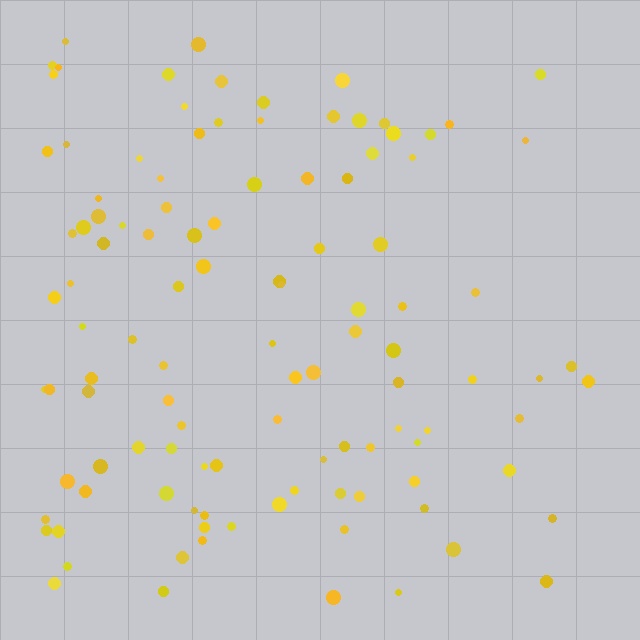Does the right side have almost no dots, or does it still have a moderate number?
Still a moderate number, just noticeably fewer than the left.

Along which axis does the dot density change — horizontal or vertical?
Horizontal.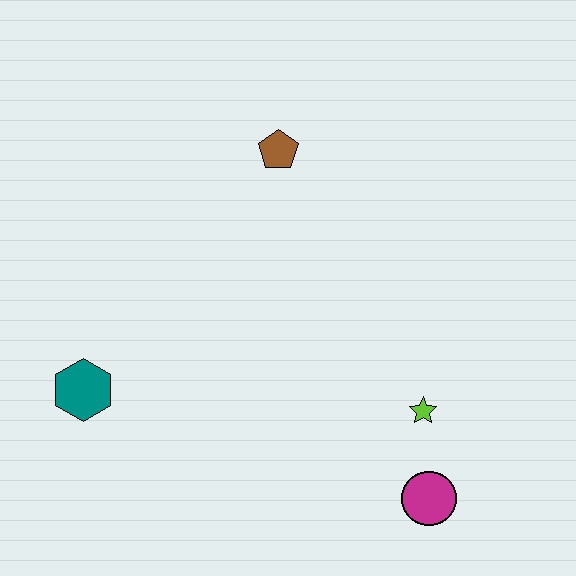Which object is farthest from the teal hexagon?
The magenta circle is farthest from the teal hexagon.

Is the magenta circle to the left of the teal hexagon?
No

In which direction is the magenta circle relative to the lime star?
The magenta circle is below the lime star.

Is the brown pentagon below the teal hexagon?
No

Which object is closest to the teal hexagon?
The brown pentagon is closest to the teal hexagon.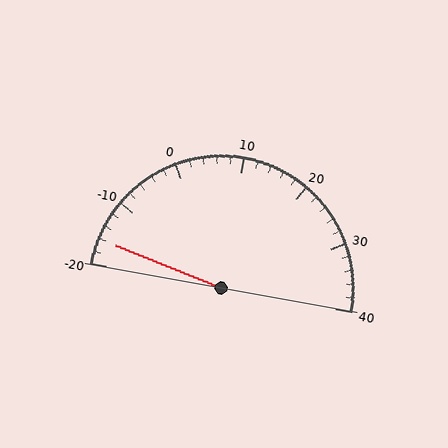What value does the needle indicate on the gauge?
The needle indicates approximately -16.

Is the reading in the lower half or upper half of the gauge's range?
The reading is in the lower half of the range (-20 to 40).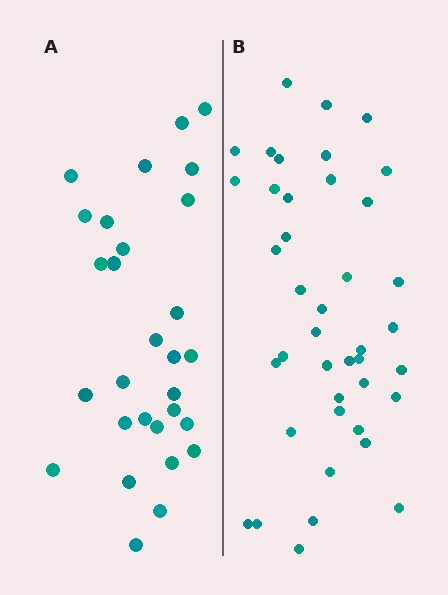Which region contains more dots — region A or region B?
Region B (the right region) has more dots.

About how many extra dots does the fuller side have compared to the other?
Region B has roughly 12 or so more dots than region A.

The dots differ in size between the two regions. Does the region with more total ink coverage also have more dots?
No. Region A has more total ink coverage because its dots are larger, but region B actually contains more individual dots. Total area can be misleading — the number of items is what matters here.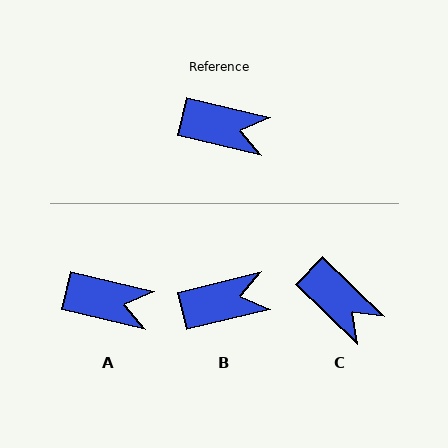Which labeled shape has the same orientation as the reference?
A.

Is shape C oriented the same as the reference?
No, it is off by about 31 degrees.